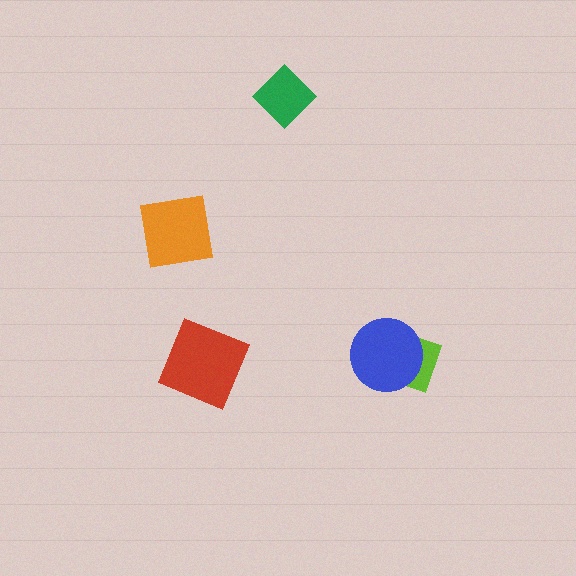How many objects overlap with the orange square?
0 objects overlap with the orange square.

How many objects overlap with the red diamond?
0 objects overlap with the red diamond.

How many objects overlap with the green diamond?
0 objects overlap with the green diamond.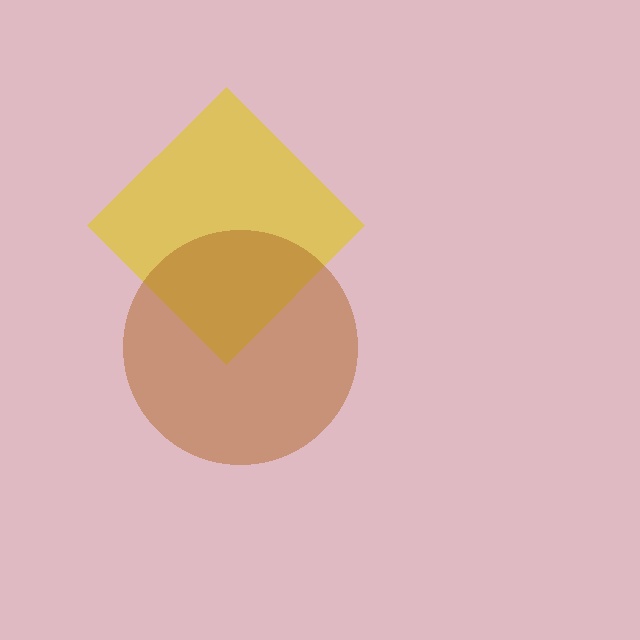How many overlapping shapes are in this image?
There are 2 overlapping shapes in the image.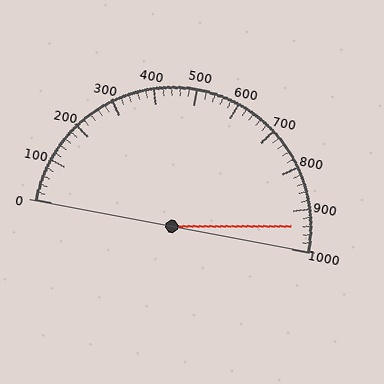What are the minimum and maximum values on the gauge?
The gauge ranges from 0 to 1000.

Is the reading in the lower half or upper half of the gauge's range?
The reading is in the upper half of the range (0 to 1000).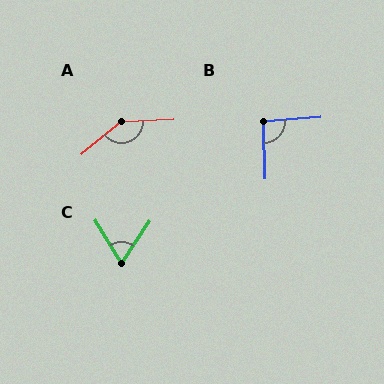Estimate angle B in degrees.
Approximately 93 degrees.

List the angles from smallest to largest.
C (65°), B (93°), A (143°).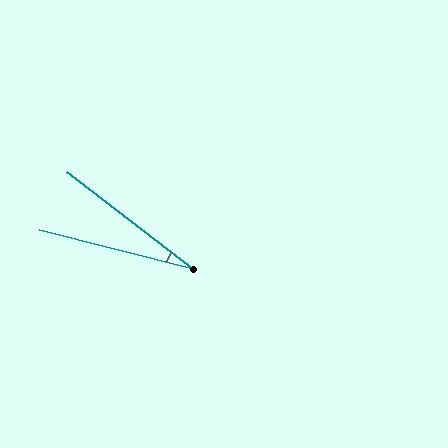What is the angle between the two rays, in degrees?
Approximately 24 degrees.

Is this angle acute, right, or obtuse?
It is acute.